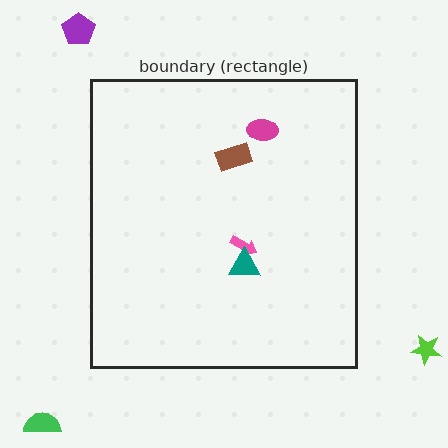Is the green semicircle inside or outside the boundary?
Outside.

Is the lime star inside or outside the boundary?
Outside.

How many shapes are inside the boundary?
4 inside, 3 outside.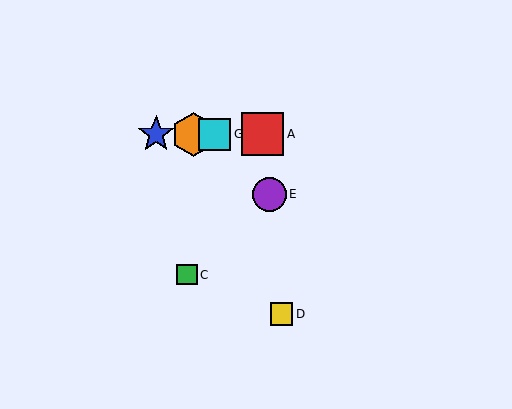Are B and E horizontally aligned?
No, B is at y≈134 and E is at y≈194.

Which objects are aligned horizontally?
Objects A, B, F, G are aligned horizontally.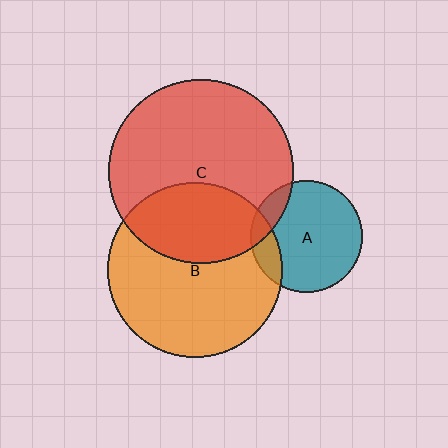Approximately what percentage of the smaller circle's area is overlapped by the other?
Approximately 35%.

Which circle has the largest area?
Circle C (red).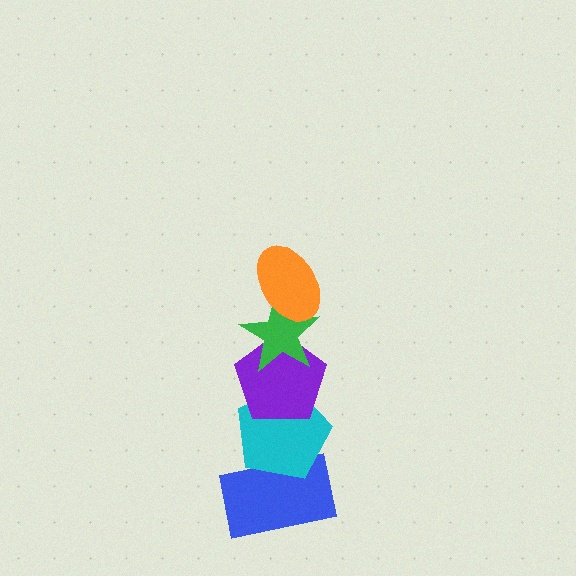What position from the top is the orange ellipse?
The orange ellipse is 1st from the top.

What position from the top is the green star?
The green star is 2nd from the top.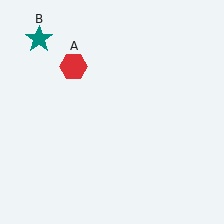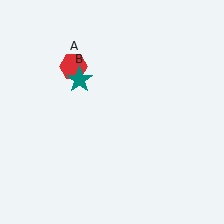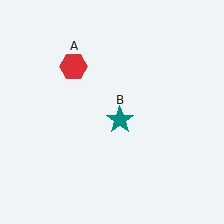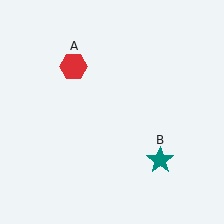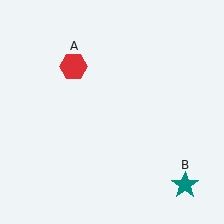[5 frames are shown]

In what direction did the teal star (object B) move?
The teal star (object B) moved down and to the right.